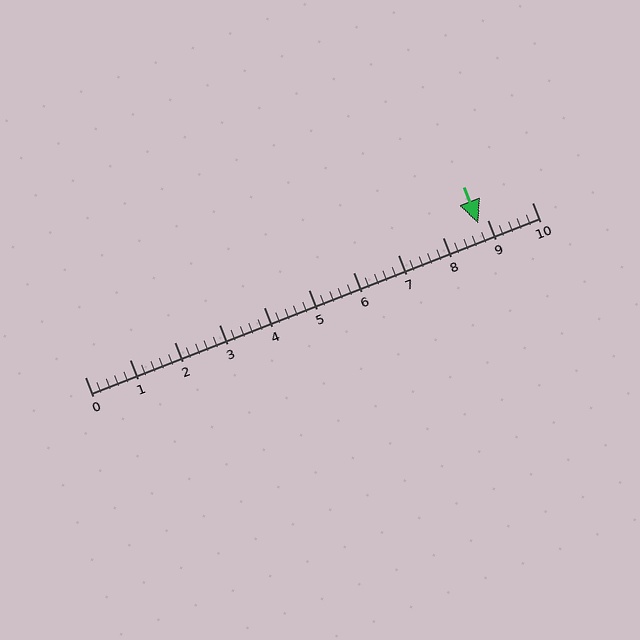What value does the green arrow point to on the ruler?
The green arrow points to approximately 8.8.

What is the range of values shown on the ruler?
The ruler shows values from 0 to 10.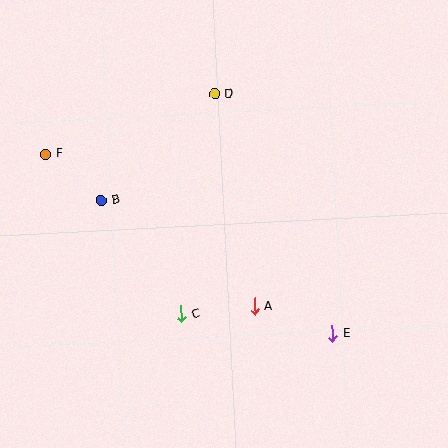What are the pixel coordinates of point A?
Point A is at (255, 307).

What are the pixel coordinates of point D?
Point D is at (214, 94).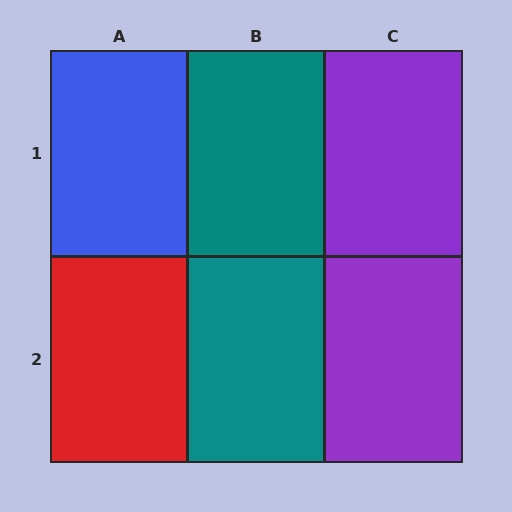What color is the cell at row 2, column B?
Teal.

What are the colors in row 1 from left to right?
Blue, teal, purple.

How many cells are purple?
2 cells are purple.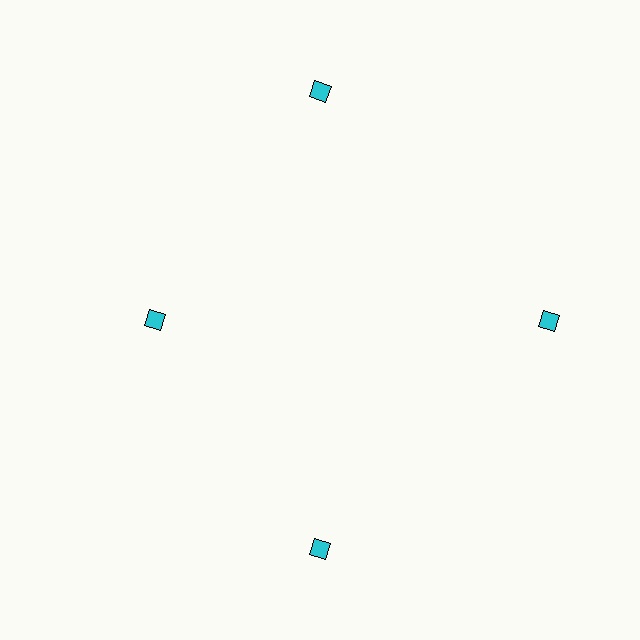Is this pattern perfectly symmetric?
No. The 4 cyan diamonds are arranged in a ring, but one element near the 9 o'clock position is pulled inward toward the center, breaking the 4-fold rotational symmetry.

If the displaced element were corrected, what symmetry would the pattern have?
It would have 4-fold rotational symmetry — the pattern would map onto itself every 90 degrees.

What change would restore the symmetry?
The symmetry would be restored by moving it outward, back onto the ring so that all 4 diamonds sit at equal angles and equal distance from the center.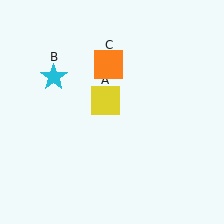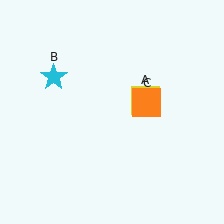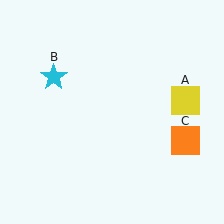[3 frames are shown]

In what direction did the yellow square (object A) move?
The yellow square (object A) moved right.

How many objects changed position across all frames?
2 objects changed position: yellow square (object A), orange square (object C).